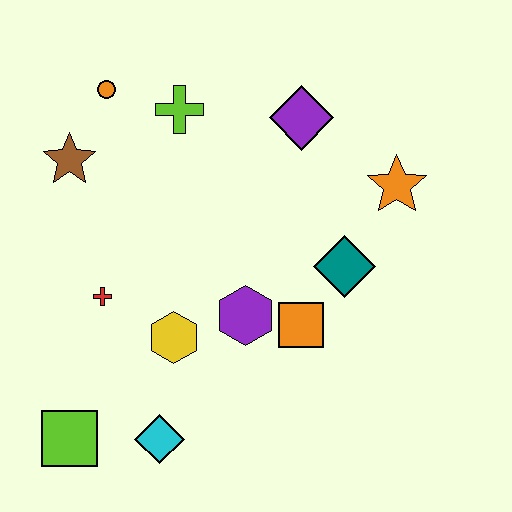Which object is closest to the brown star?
The orange circle is closest to the brown star.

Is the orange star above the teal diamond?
Yes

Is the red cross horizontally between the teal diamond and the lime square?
Yes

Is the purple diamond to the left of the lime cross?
No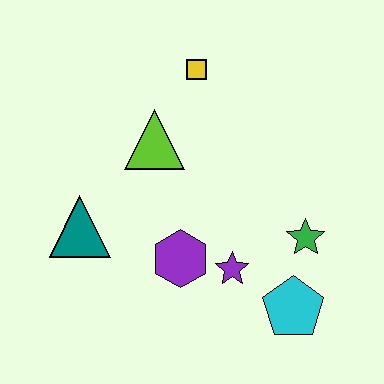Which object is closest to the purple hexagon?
The purple star is closest to the purple hexagon.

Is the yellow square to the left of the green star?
Yes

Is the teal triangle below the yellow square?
Yes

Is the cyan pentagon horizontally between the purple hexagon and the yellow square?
No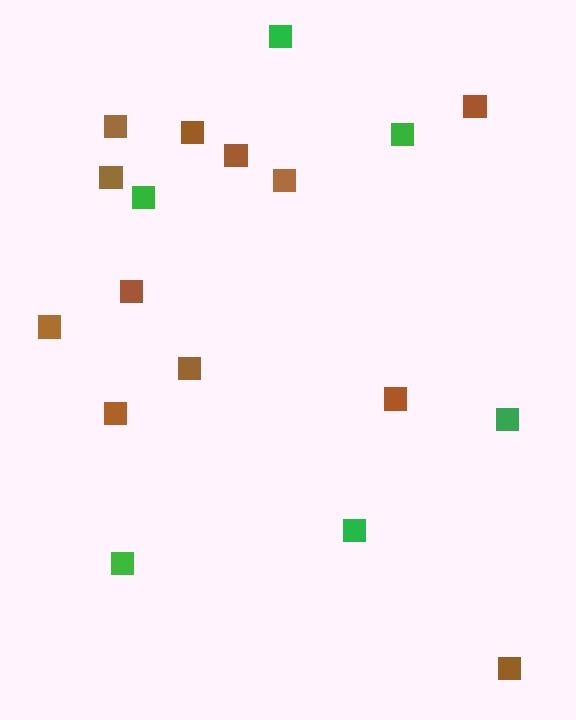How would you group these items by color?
There are 2 groups: one group of brown squares (12) and one group of green squares (6).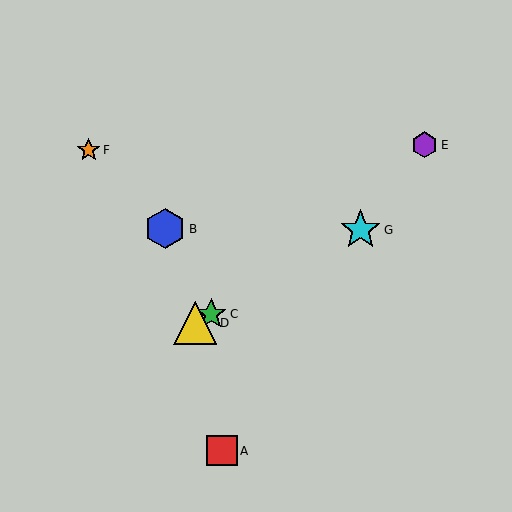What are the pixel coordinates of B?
Object B is at (165, 229).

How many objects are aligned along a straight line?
3 objects (C, D, G) are aligned along a straight line.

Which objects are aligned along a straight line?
Objects C, D, G are aligned along a straight line.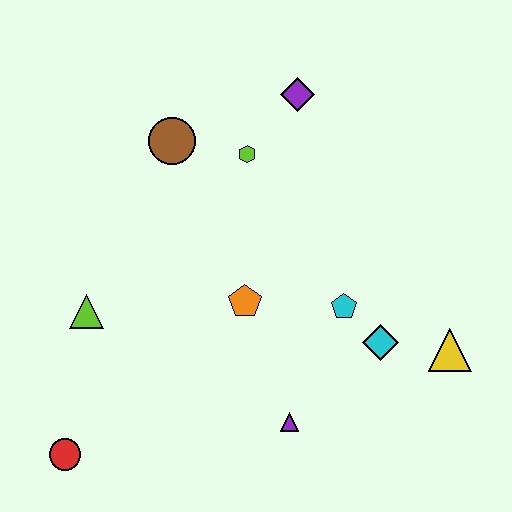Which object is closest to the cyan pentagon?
The cyan diamond is closest to the cyan pentagon.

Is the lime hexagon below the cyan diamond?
No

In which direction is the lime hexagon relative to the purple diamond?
The lime hexagon is below the purple diamond.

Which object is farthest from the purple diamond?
The red circle is farthest from the purple diamond.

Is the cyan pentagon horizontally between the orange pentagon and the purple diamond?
No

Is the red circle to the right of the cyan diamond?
No